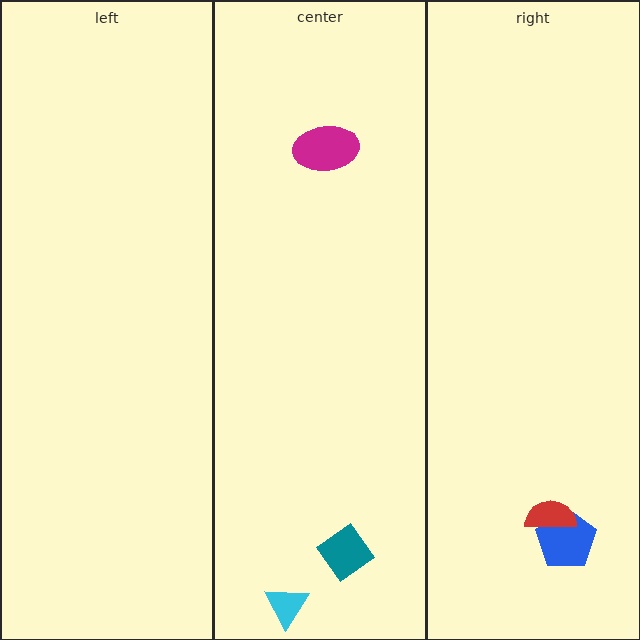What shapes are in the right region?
The blue pentagon, the red semicircle.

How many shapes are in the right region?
2.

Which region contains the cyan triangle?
The center region.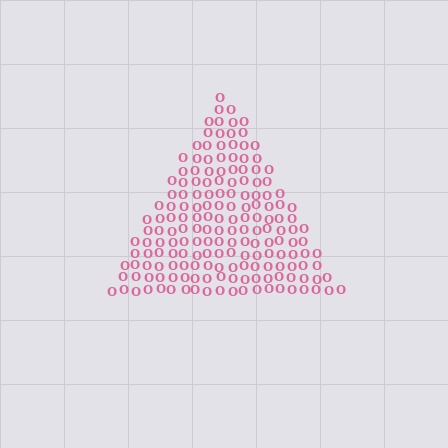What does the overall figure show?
The overall figure shows a triangle.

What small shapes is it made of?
It is made of small letter O's.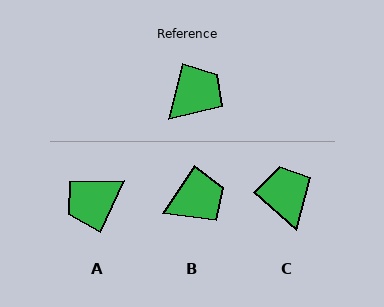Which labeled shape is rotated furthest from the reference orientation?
A, about 169 degrees away.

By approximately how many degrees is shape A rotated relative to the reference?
Approximately 169 degrees counter-clockwise.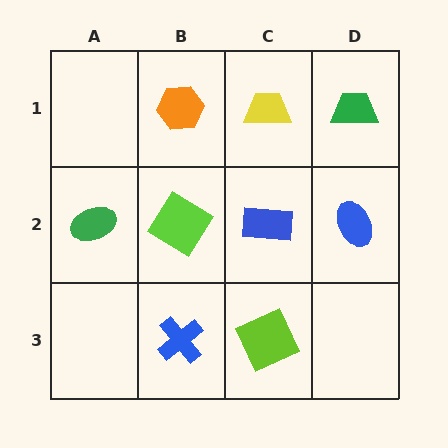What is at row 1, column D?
A green trapezoid.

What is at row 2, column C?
A blue rectangle.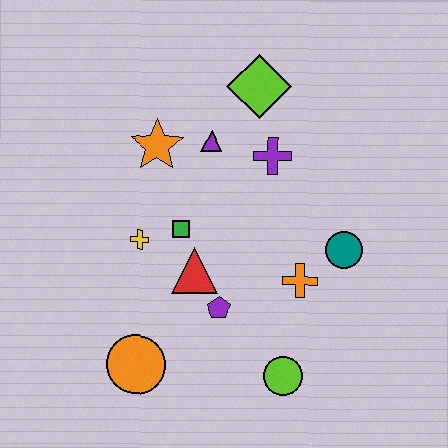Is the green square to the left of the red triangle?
Yes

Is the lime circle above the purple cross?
No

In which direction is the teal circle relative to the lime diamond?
The teal circle is below the lime diamond.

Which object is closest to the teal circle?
The orange cross is closest to the teal circle.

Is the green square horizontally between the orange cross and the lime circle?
No